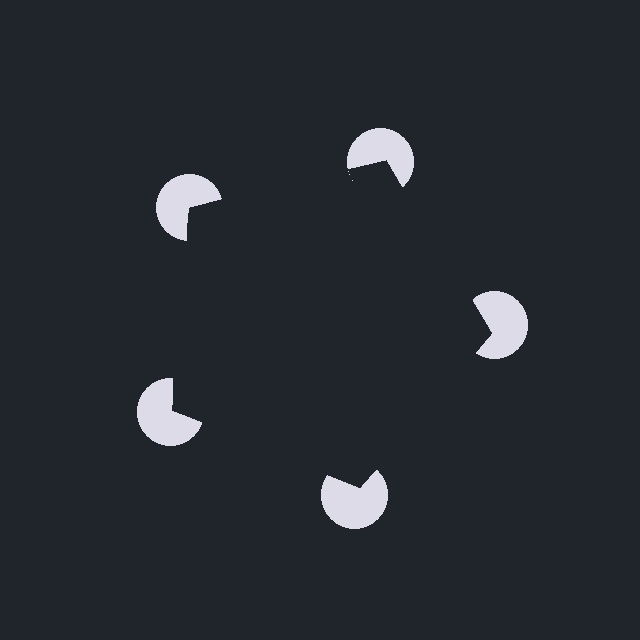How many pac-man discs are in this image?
There are 5 — one at each vertex of the illusory pentagon.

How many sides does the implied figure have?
5 sides.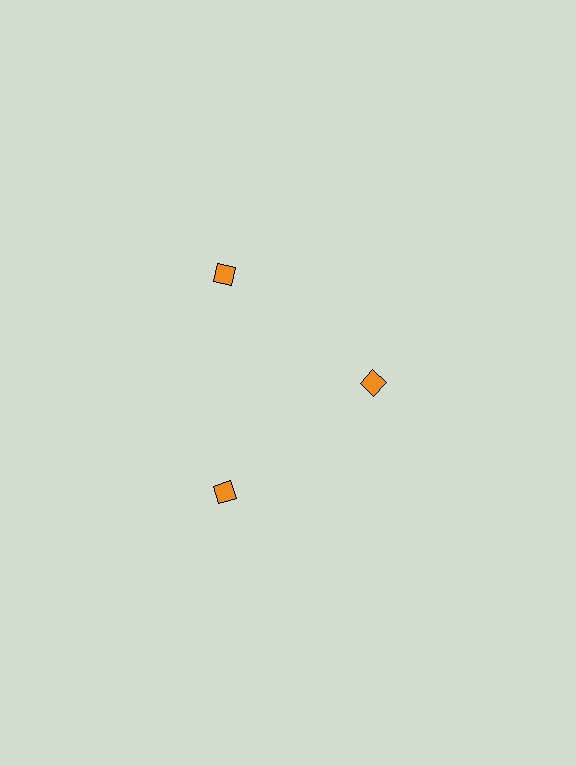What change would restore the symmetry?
The symmetry would be restored by moving it outward, back onto the ring so that all 3 diamonds sit at equal angles and equal distance from the center.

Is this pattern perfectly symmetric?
No. The 3 orange diamonds are arranged in a ring, but one element near the 3 o'clock position is pulled inward toward the center, breaking the 3-fold rotational symmetry.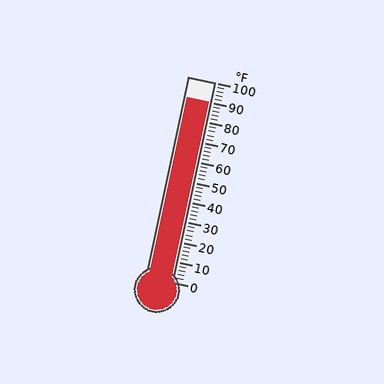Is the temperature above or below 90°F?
The temperature is at 90°F.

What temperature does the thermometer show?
The thermometer shows approximately 90°F.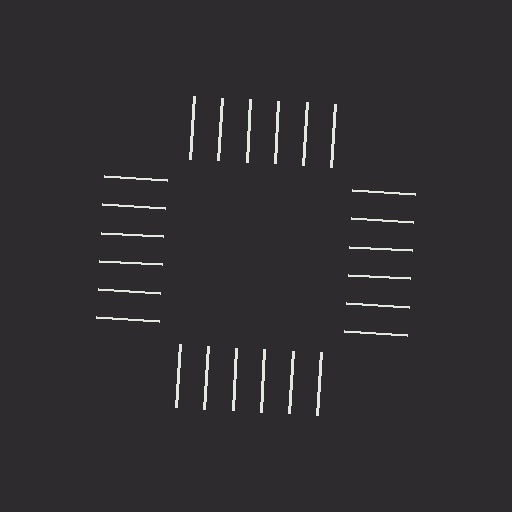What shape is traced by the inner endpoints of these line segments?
An illusory square — the line segments terminate on its edges but no continuous stroke is drawn.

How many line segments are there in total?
24 — 6 along each of the 4 edges.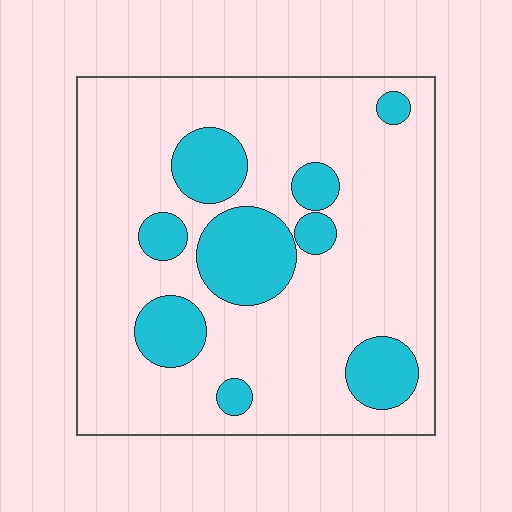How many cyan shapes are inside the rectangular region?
9.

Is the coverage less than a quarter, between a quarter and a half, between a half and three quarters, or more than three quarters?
Less than a quarter.